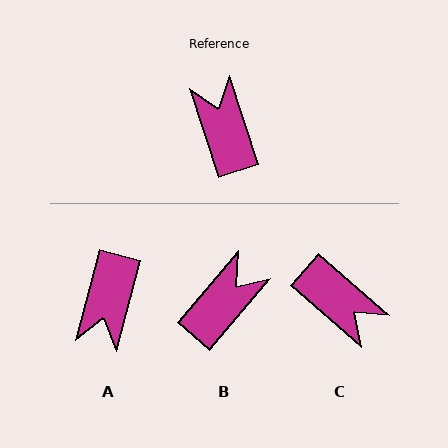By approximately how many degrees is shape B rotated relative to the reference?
Approximately 58 degrees clockwise.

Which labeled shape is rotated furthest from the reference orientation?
C, about 149 degrees away.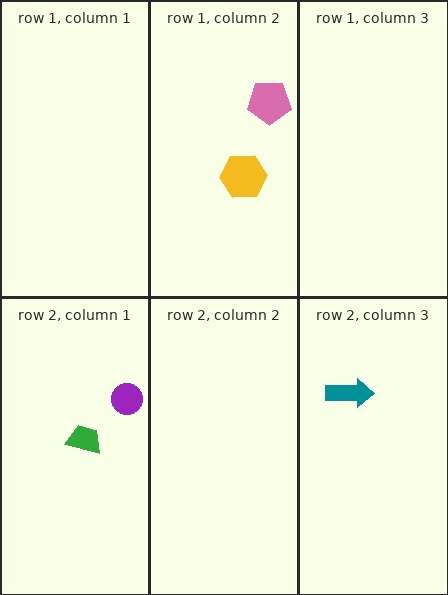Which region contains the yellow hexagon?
The row 1, column 2 region.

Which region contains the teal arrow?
The row 2, column 3 region.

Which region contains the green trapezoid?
The row 2, column 1 region.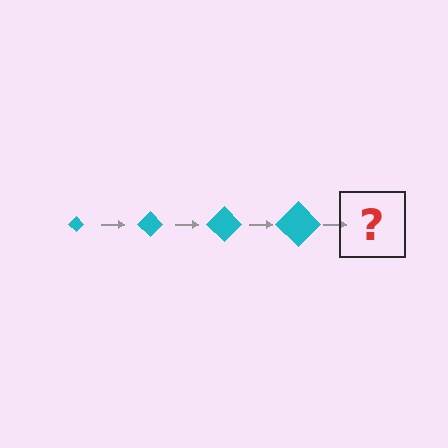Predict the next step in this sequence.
The next step is a cyan diamond, larger than the previous one.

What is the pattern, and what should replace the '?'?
The pattern is that the diamond gets progressively larger each step. The '?' should be a cyan diamond, larger than the previous one.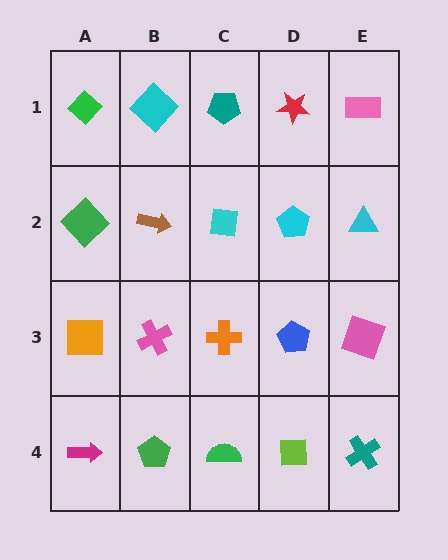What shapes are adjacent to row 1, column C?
A cyan square (row 2, column C), a cyan diamond (row 1, column B), a red star (row 1, column D).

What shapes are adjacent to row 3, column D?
A cyan pentagon (row 2, column D), a lime square (row 4, column D), an orange cross (row 3, column C), a pink square (row 3, column E).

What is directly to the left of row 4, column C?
A green pentagon.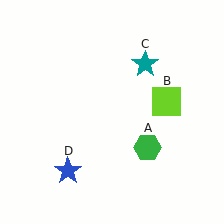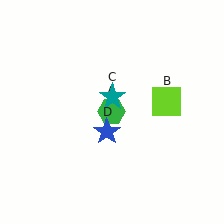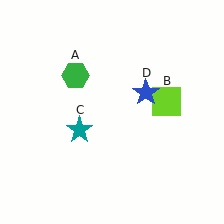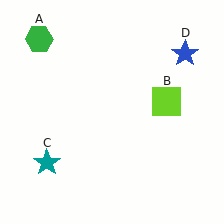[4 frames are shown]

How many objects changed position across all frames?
3 objects changed position: green hexagon (object A), teal star (object C), blue star (object D).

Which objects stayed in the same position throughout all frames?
Lime square (object B) remained stationary.